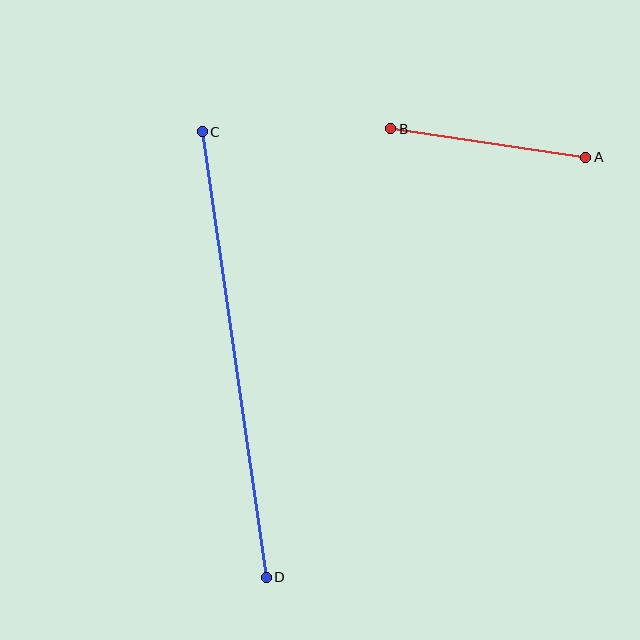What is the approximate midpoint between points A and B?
The midpoint is at approximately (488, 143) pixels.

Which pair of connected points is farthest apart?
Points C and D are farthest apart.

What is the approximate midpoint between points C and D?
The midpoint is at approximately (234, 355) pixels.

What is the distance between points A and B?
The distance is approximately 197 pixels.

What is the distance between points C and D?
The distance is approximately 450 pixels.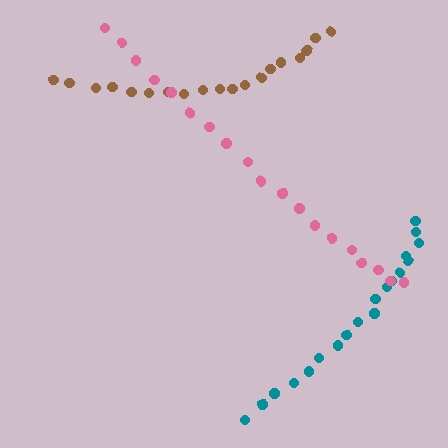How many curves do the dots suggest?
There are 3 distinct paths.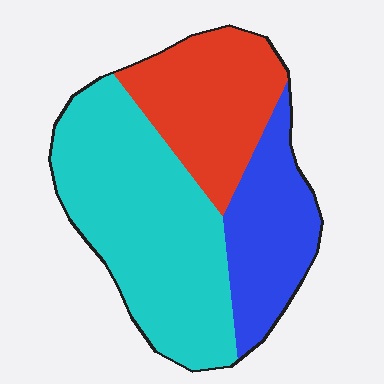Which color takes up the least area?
Blue, at roughly 25%.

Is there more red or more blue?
Red.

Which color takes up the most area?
Cyan, at roughly 50%.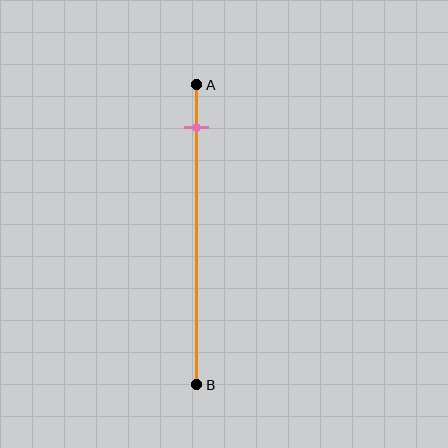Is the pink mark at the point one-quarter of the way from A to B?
No, the mark is at about 15% from A, not at the 25% one-quarter point.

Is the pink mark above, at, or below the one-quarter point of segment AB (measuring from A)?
The pink mark is above the one-quarter point of segment AB.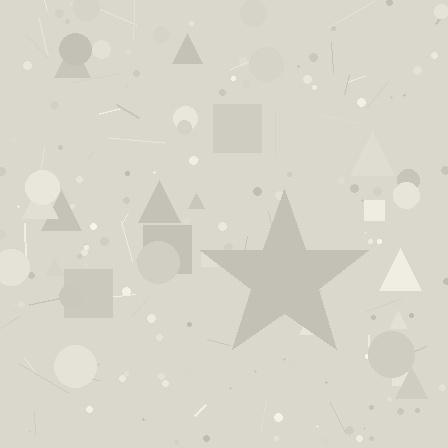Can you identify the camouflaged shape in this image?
The camouflaged shape is a star.